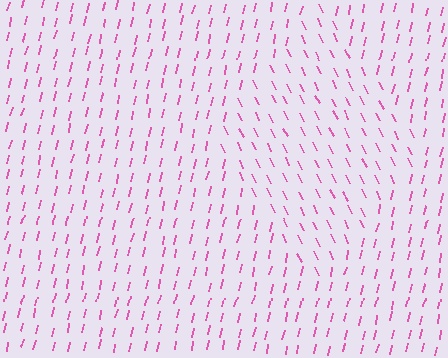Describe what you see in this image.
The image is filled with small pink line segments. A diamond region in the image has lines oriented differently from the surrounding lines, creating a visible texture boundary.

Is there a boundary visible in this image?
Yes, there is a texture boundary formed by a change in line orientation.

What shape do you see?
I see a diamond.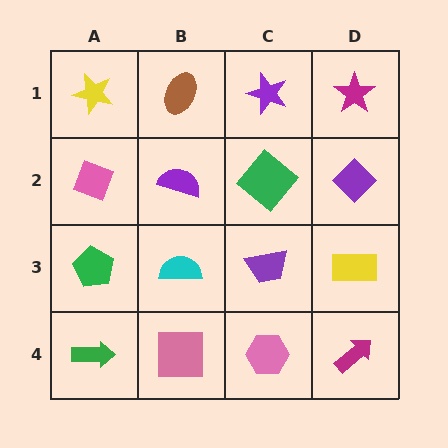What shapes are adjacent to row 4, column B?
A cyan semicircle (row 3, column B), a green arrow (row 4, column A), a pink hexagon (row 4, column C).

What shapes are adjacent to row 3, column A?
A pink diamond (row 2, column A), a green arrow (row 4, column A), a cyan semicircle (row 3, column B).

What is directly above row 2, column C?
A purple star.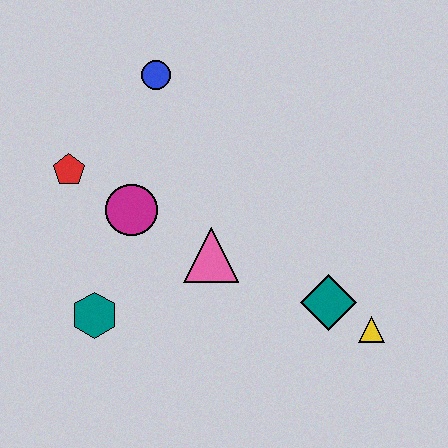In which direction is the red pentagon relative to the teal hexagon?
The red pentagon is above the teal hexagon.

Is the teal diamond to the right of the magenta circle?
Yes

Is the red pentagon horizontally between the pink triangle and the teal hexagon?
No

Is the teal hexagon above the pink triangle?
No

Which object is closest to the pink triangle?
The magenta circle is closest to the pink triangle.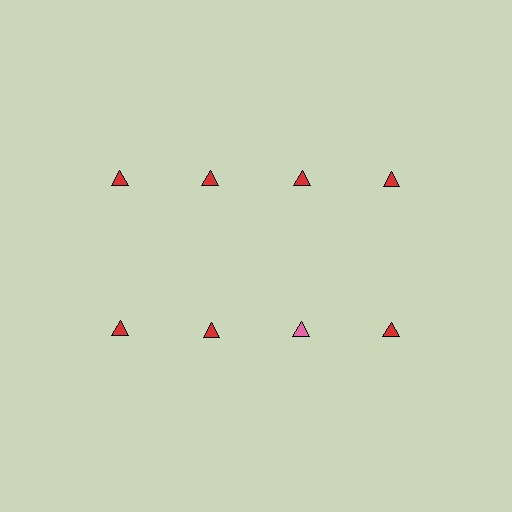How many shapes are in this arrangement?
There are 8 shapes arranged in a grid pattern.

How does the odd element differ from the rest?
It has a different color: pink instead of red.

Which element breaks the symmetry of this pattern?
The pink triangle in the second row, center column breaks the symmetry. All other shapes are red triangles.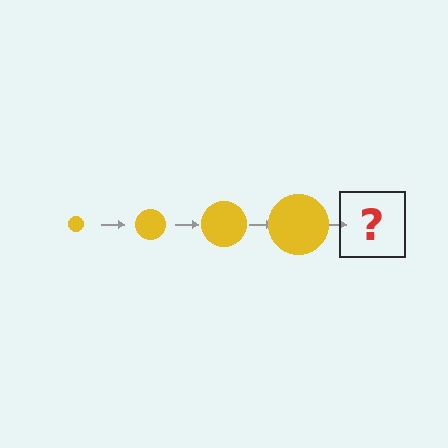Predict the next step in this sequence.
The next step is a yellow circle, larger than the previous one.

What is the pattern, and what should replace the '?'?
The pattern is that the circle gets progressively larger each step. The '?' should be a yellow circle, larger than the previous one.